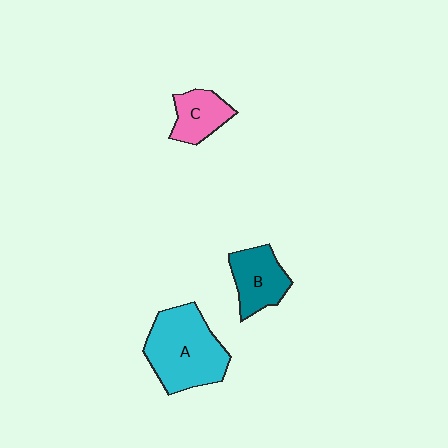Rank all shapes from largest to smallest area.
From largest to smallest: A (cyan), B (teal), C (pink).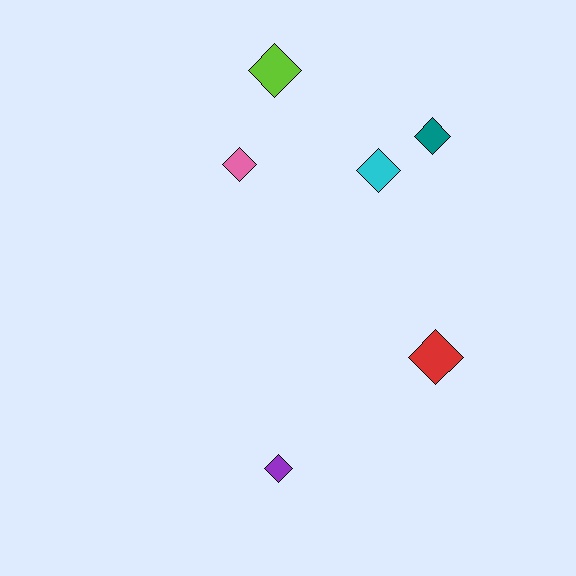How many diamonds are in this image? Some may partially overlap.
There are 6 diamonds.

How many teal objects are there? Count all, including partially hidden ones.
There is 1 teal object.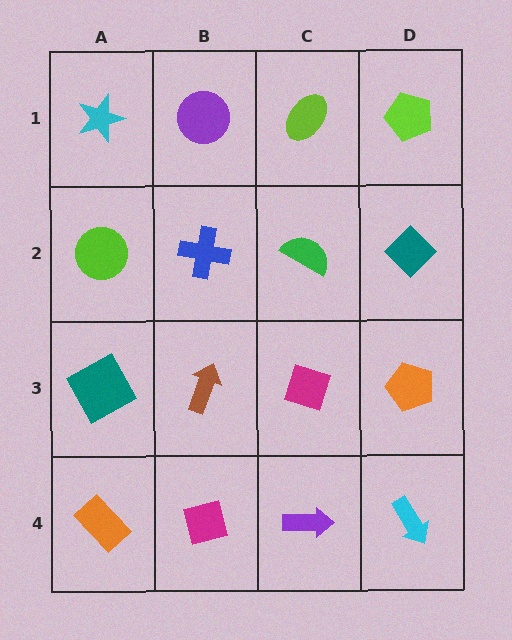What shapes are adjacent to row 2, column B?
A purple circle (row 1, column B), a brown arrow (row 3, column B), a lime circle (row 2, column A), a green semicircle (row 2, column C).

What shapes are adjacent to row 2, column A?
A cyan star (row 1, column A), a teal square (row 3, column A), a blue cross (row 2, column B).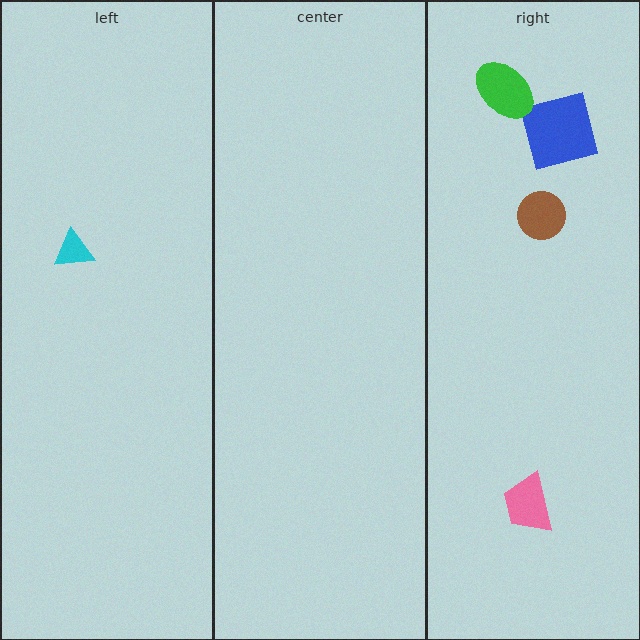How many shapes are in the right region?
4.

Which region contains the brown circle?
The right region.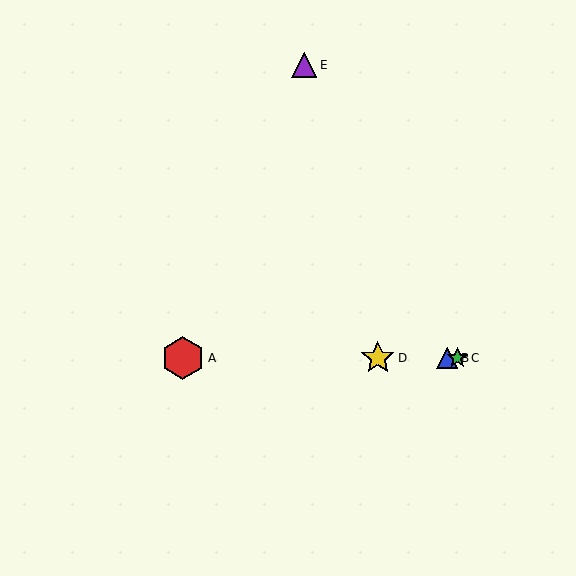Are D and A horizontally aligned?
Yes, both are at y≈358.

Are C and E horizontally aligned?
No, C is at y≈358 and E is at y≈65.